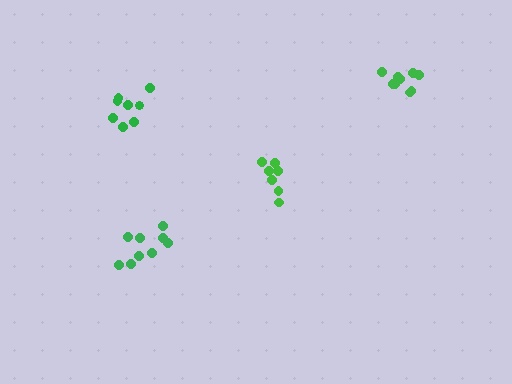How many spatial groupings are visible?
There are 4 spatial groupings.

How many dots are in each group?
Group 1: 9 dots, Group 2: 9 dots, Group 3: 7 dots, Group 4: 8 dots (33 total).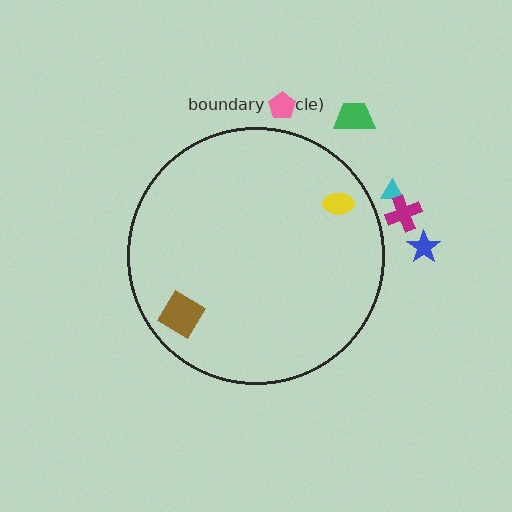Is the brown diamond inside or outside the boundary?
Inside.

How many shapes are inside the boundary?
2 inside, 5 outside.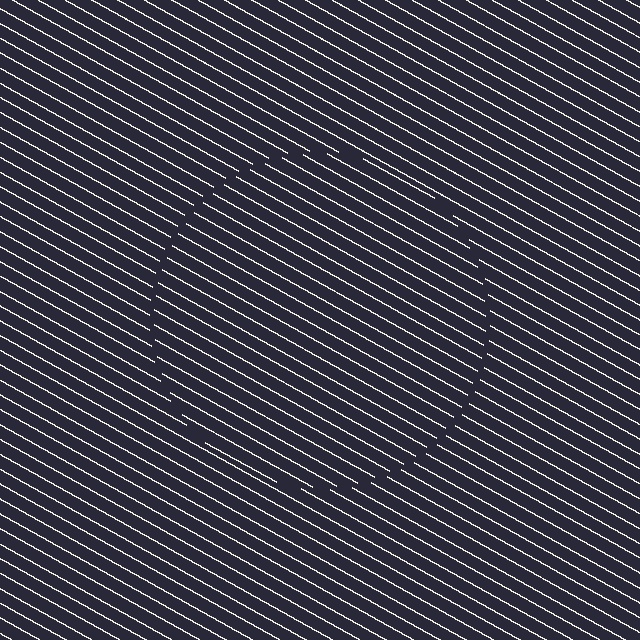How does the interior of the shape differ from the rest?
The interior of the shape contains the same grating, shifted by half a period — the contour is defined by the phase discontinuity where line-ends from the inner and outer gratings abut.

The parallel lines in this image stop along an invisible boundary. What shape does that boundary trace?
An illusory circle. The interior of the shape contains the same grating, shifted by half a period — the contour is defined by the phase discontinuity where line-ends from the inner and outer gratings abut.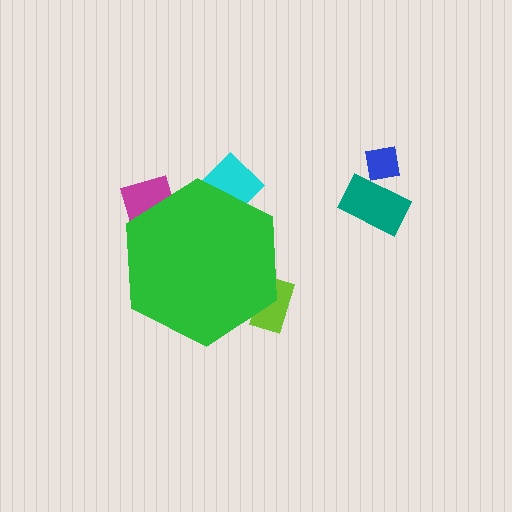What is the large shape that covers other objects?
A green hexagon.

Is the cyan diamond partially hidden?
Yes, the cyan diamond is partially hidden behind the green hexagon.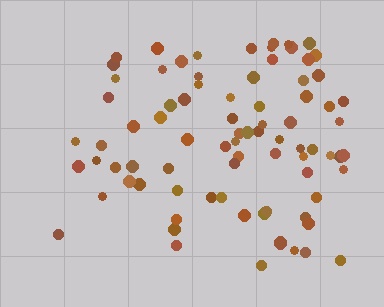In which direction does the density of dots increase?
From left to right, with the right side densest.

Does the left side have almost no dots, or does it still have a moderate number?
Still a moderate number, just noticeably fewer than the right.